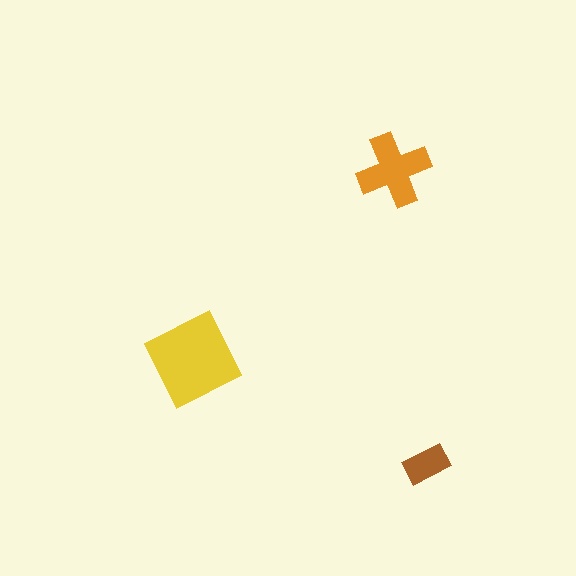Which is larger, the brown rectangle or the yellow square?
The yellow square.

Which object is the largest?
The yellow square.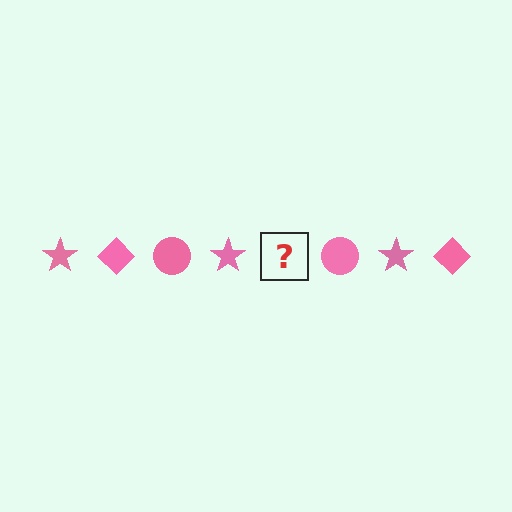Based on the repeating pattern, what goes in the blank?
The blank should be a pink diamond.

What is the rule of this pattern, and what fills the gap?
The rule is that the pattern cycles through star, diamond, circle shapes in pink. The gap should be filled with a pink diamond.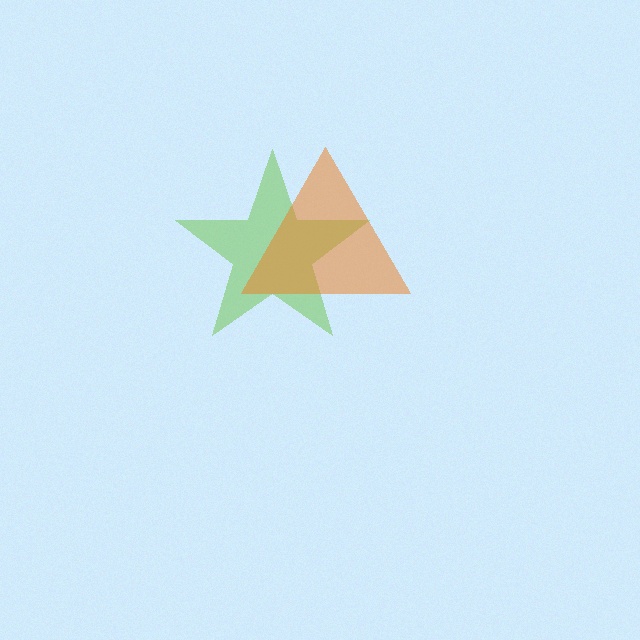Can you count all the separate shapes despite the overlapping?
Yes, there are 2 separate shapes.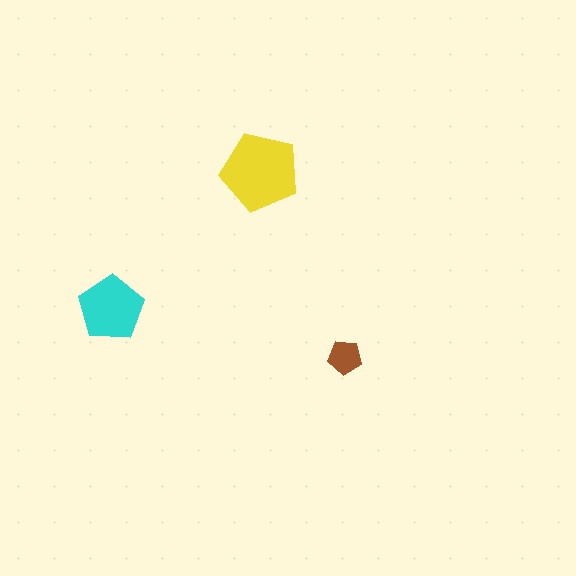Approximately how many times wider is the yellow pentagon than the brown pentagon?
About 2.5 times wider.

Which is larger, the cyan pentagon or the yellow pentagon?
The yellow one.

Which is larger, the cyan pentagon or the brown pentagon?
The cyan one.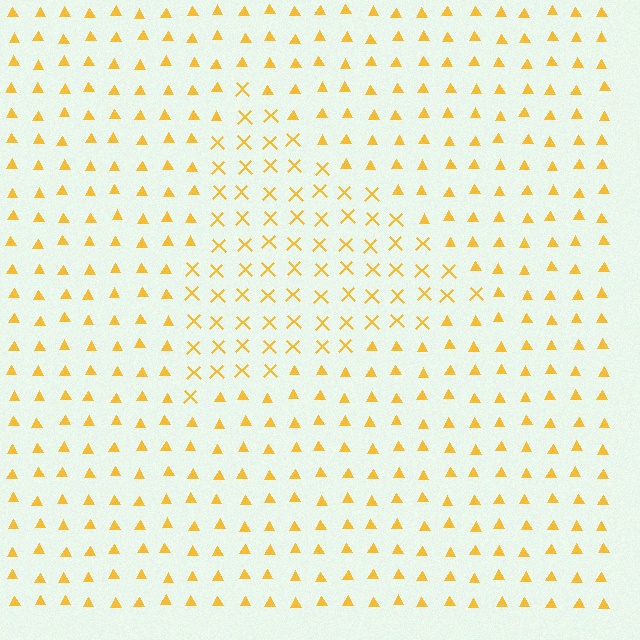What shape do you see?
I see a triangle.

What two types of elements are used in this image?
The image uses X marks inside the triangle region and triangles outside it.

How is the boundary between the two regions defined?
The boundary is defined by a change in element shape: X marks inside vs. triangles outside. All elements share the same color and spacing.